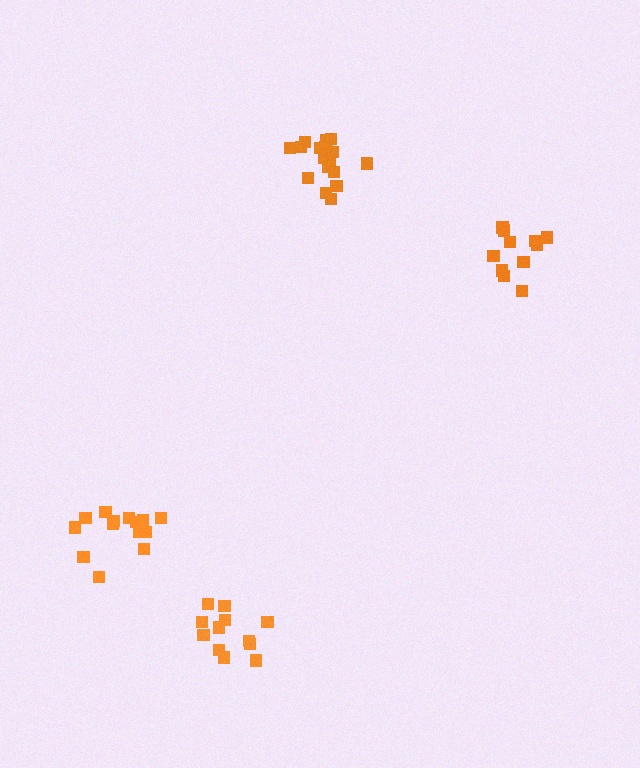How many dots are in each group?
Group 1: 17 dots, Group 2: 12 dots, Group 3: 14 dots, Group 4: 11 dots (54 total).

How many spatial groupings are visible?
There are 4 spatial groupings.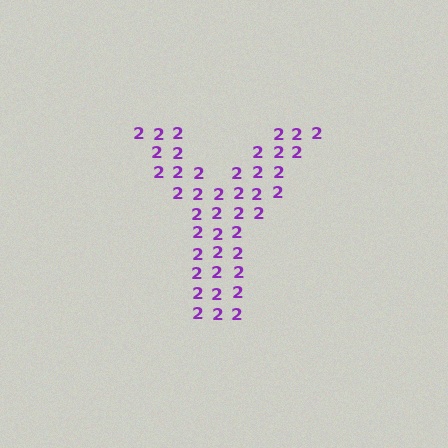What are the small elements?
The small elements are digit 2's.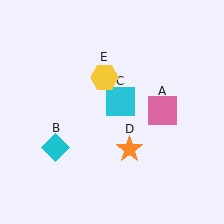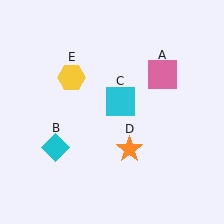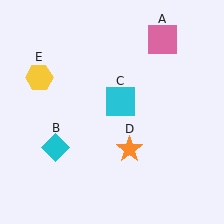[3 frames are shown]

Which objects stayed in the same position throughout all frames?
Cyan diamond (object B) and cyan square (object C) and orange star (object D) remained stationary.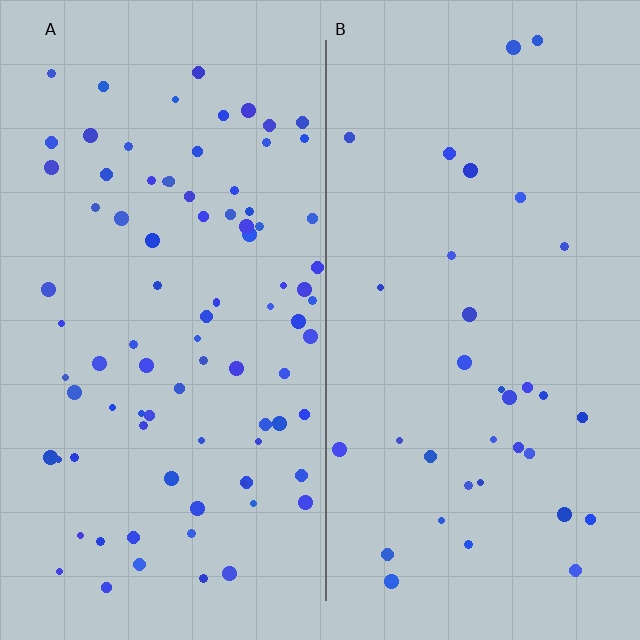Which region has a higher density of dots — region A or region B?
A (the left).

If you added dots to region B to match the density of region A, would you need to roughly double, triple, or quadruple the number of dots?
Approximately triple.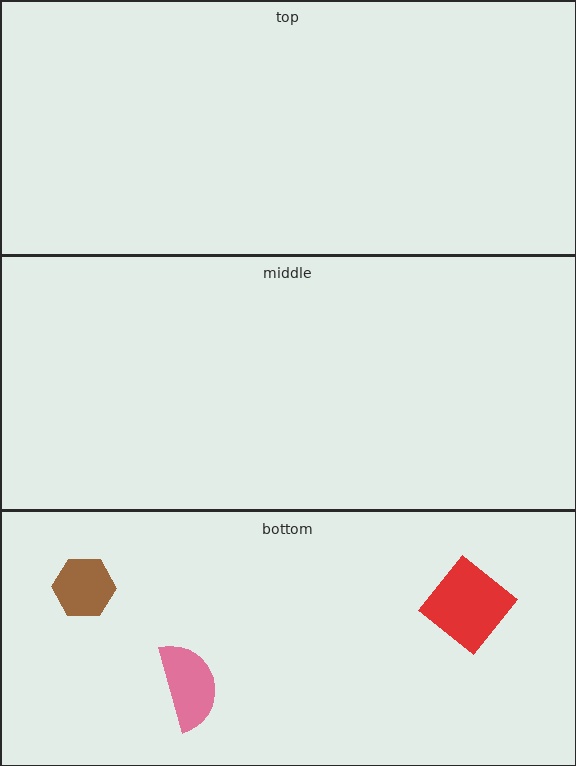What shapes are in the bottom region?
The pink semicircle, the red diamond, the brown hexagon.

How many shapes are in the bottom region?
3.